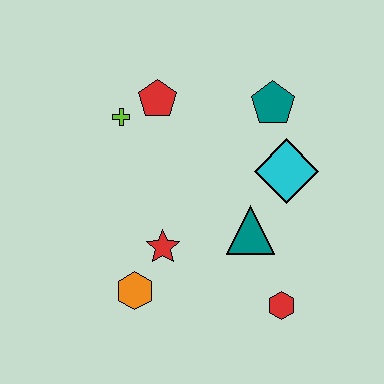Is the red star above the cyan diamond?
No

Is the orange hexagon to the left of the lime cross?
No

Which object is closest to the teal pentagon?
The cyan diamond is closest to the teal pentagon.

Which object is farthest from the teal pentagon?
The orange hexagon is farthest from the teal pentagon.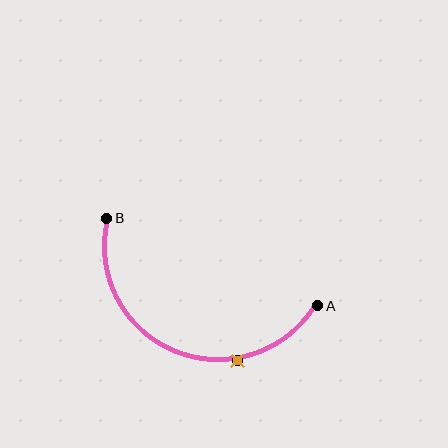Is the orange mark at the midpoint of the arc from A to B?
No. The orange mark lies on the arc but is closer to endpoint A. The arc midpoint would be at the point on the curve equidistant along the arc from both A and B.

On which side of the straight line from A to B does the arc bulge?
The arc bulges below the straight line connecting A and B.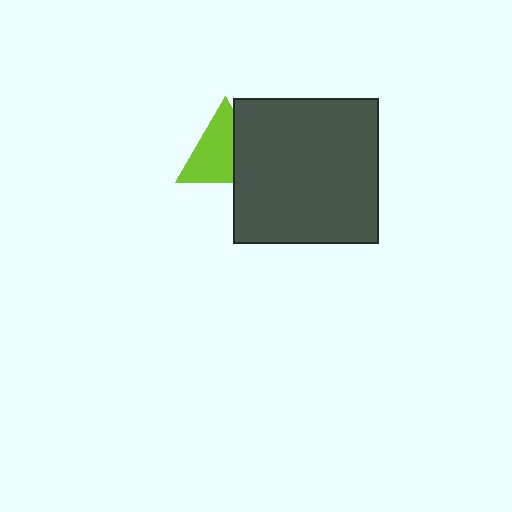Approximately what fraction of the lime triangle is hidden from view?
Roughly 35% of the lime triangle is hidden behind the dark gray square.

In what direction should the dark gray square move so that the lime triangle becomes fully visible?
The dark gray square should move right. That is the shortest direction to clear the overlap and leave the lime triangle fully visible.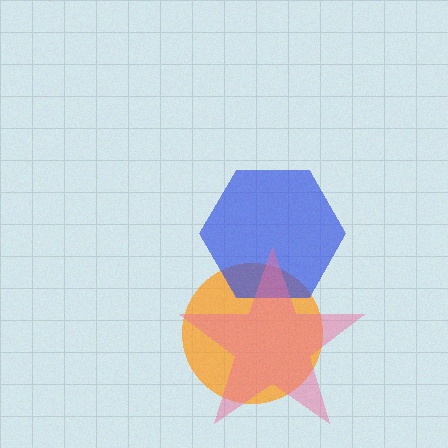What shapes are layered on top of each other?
The layered shapes are: an orange circle, a blue hexagon, a pink star.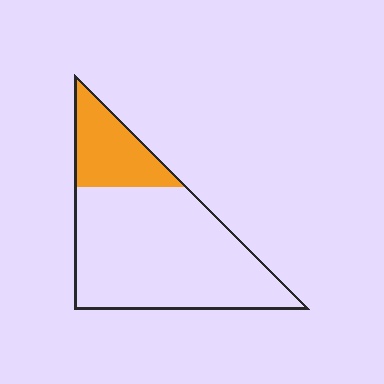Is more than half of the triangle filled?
No.